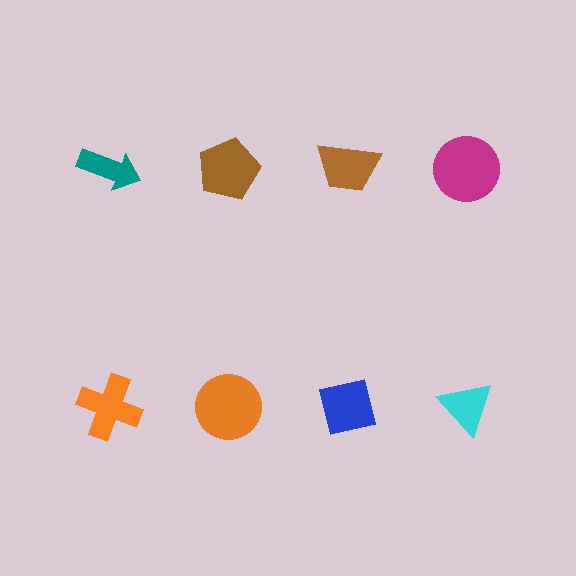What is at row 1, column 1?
A teal arrow.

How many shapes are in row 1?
4 shapes.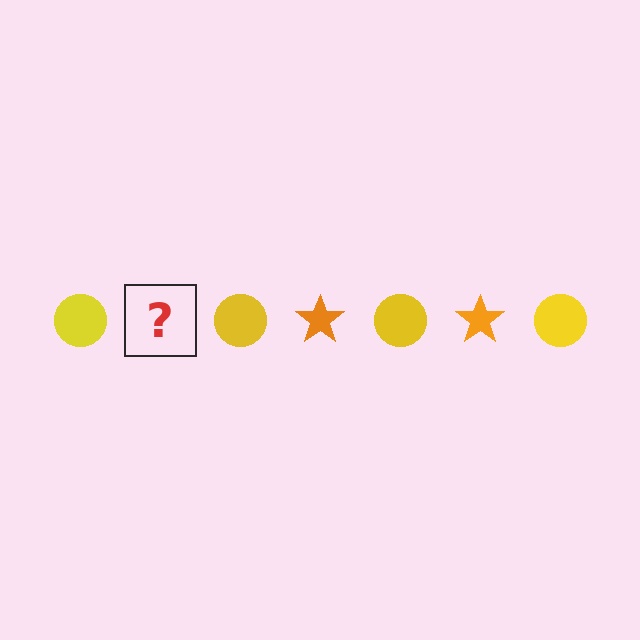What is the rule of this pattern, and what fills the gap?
The rule is that the pattern alternates between yellow circle and orange star. The gap should be filled with an orange star.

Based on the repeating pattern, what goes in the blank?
The blank should be an orange star.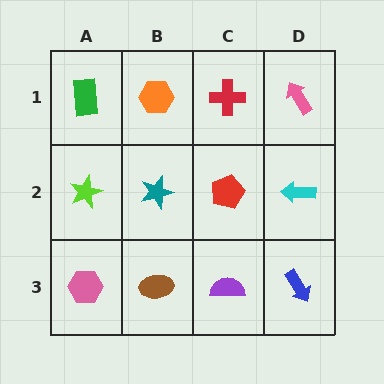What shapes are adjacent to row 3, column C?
A red pentagon (row 2, column C), a brown ellipse (row 3, column B), a blue arrow (row 3, column D).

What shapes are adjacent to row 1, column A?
A lime star (row 2, column A), an orange hexagon (row 1, column B).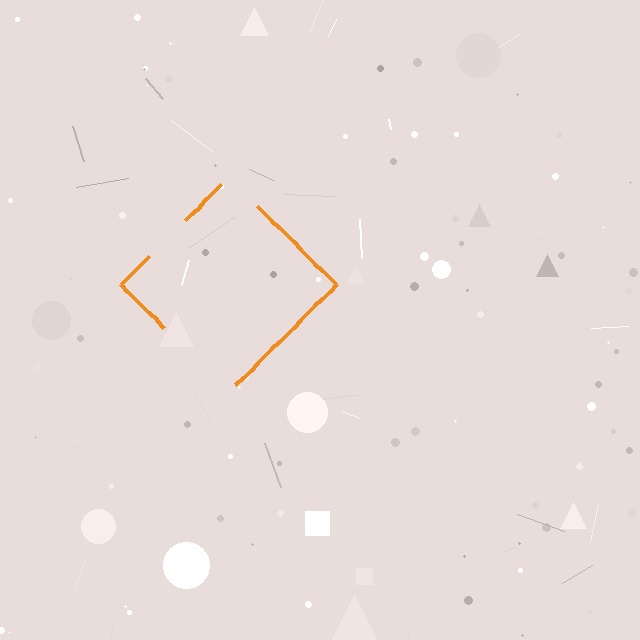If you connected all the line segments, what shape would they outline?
They would outline a diamond.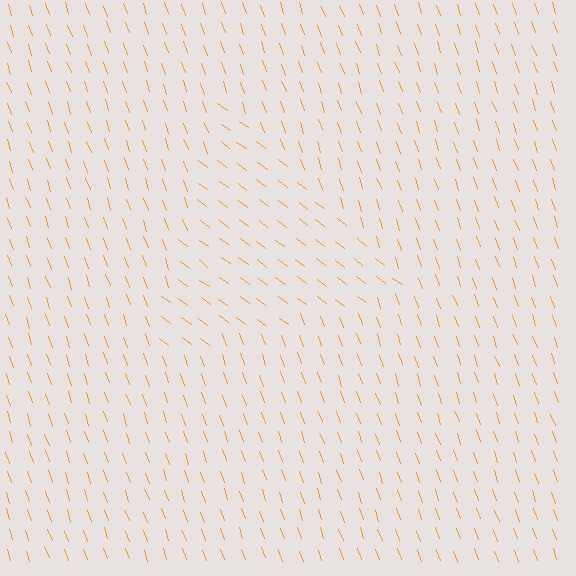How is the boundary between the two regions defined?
The boundary is defined purely by a change in line orientation (approximately 33 degrees difference). All lines are the same color and thickness.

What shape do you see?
I see a triangle.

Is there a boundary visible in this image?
Yes, there is a texture boundary formed by a change in line orientation.